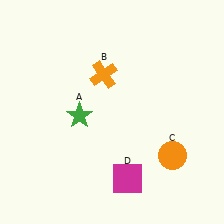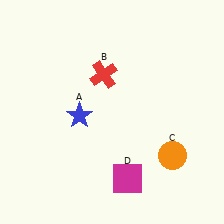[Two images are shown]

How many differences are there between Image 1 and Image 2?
There are 2 differences between the two images.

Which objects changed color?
A changed from green to blue. B changed from orange to red.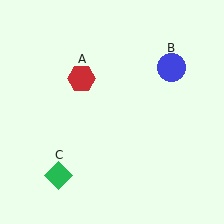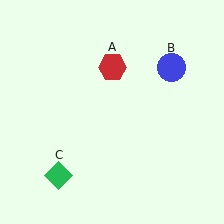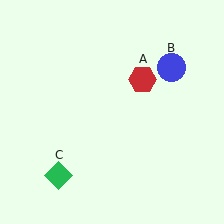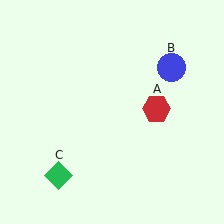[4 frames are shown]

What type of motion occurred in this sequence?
The red hexagon (object A) rotated clockwise around the center of the scene.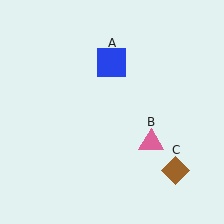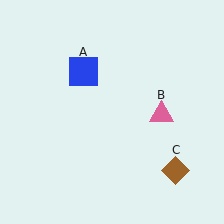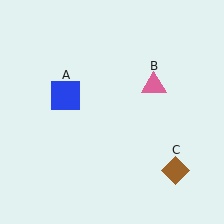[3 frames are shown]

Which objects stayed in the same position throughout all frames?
Brown diamond (object C) remained stationary.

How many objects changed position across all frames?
2 objects changed position: blue square (object A), pink triangle (object B).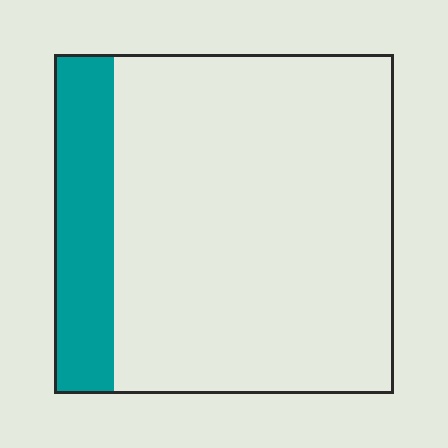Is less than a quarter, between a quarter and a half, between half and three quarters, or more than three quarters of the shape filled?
Less than a quarter.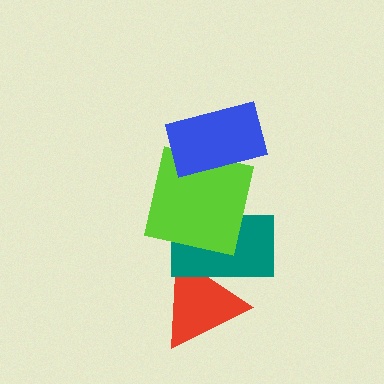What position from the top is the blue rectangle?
The blue rectangle is 1st from the top.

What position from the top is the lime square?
The lime square is 2nd from the top.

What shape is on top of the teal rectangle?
The lime square is on top of the teal rectangle.